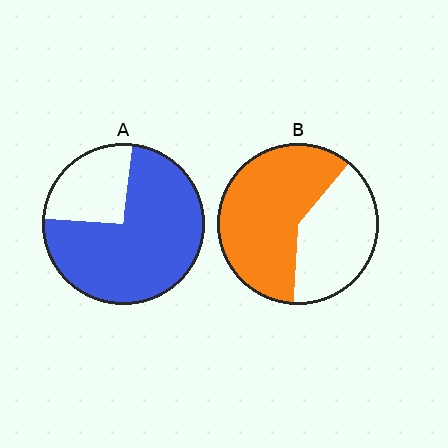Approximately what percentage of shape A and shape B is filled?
A is approximately 75% and B is approximately 60%.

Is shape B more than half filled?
Yes.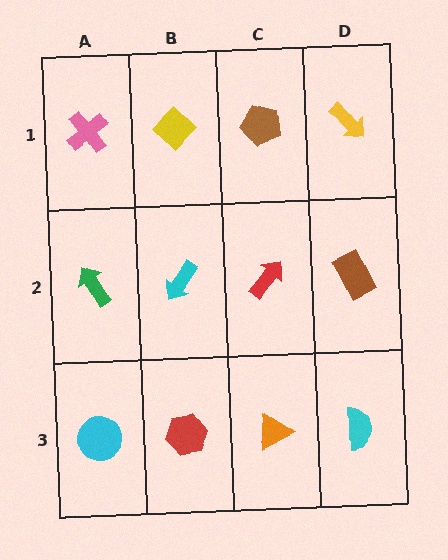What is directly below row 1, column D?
A brown rectangle.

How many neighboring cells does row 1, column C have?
3.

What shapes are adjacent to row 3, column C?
A red arrow (row 2, column C), a red hexagon (row 3, column B), a cyan semicircle (row 3, column D).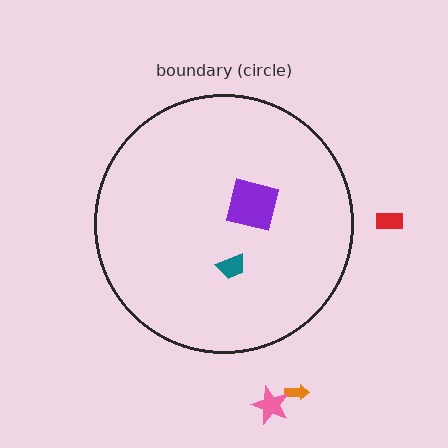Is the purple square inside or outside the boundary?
Inside.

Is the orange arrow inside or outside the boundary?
Outside.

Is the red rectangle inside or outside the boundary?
Outside.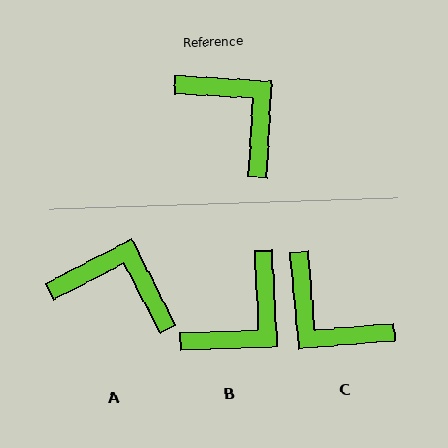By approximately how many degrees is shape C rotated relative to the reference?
Approximately 172 degrees clockwise.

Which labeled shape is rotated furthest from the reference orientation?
C, about 172 degrees away.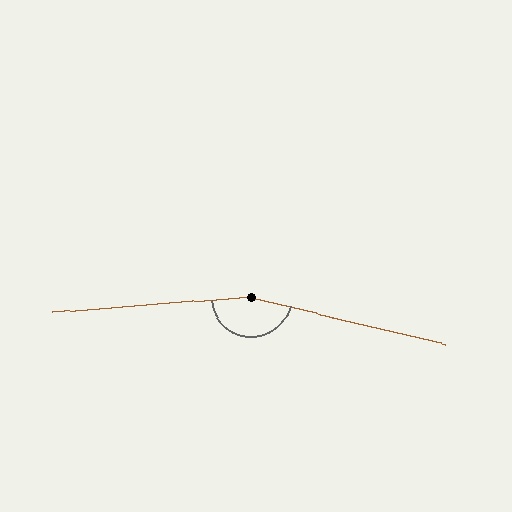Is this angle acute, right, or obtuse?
It is obtuse.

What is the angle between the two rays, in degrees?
Approximately 162 degrees.